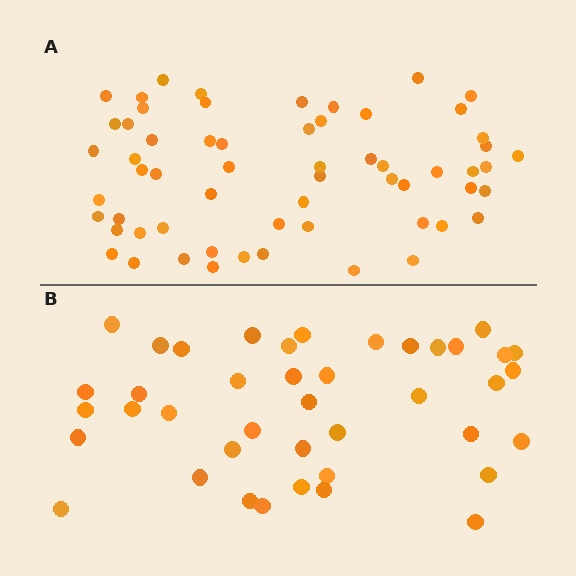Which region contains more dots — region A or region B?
Region A (the top region) has more dots.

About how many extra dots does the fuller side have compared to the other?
Region A has approximately 20 more dots than region B.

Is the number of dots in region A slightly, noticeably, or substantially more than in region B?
Region A has substantially more. The ratio is roughly 1.5 to 1.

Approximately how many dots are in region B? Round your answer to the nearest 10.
About 40 dots. (The exact count is 41, which rounds to 40.)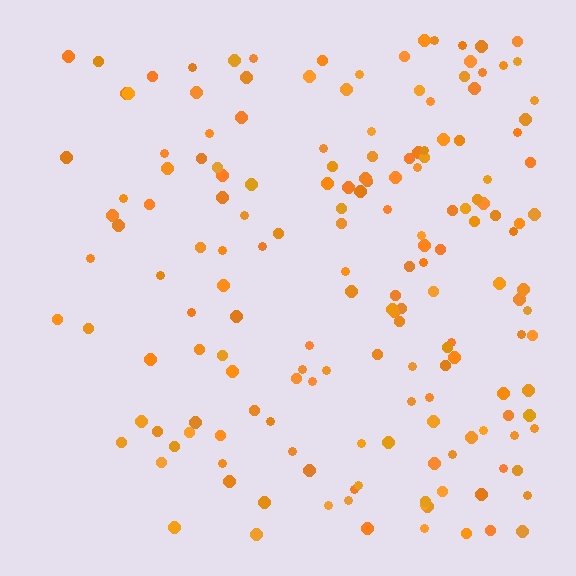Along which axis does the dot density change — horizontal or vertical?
Horizontal.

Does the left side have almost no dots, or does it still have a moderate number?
Still a moderate number, just noticeably fewer than the right.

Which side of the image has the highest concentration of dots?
The right.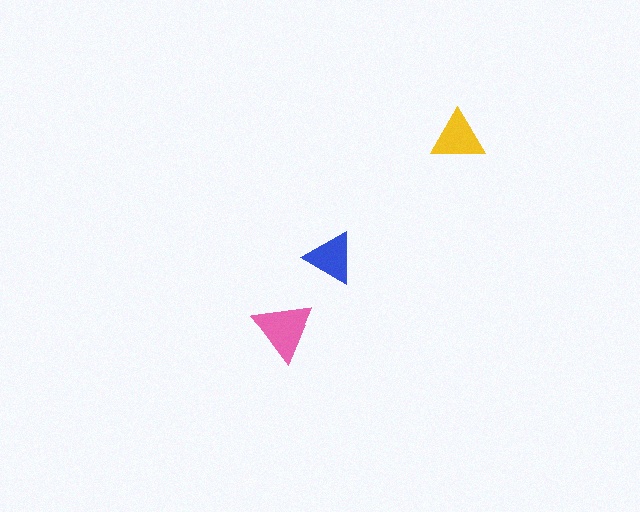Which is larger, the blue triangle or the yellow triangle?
The yellow one.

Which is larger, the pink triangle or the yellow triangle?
The pink one.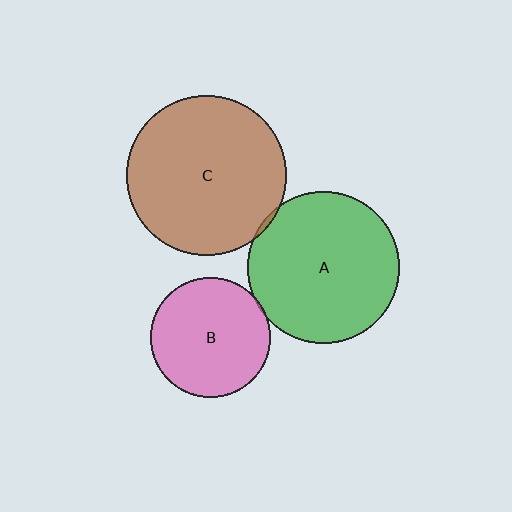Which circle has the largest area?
Circle C (brown).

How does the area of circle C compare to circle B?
Approximately 1.8 times.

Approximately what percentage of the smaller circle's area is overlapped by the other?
Approximately 5%.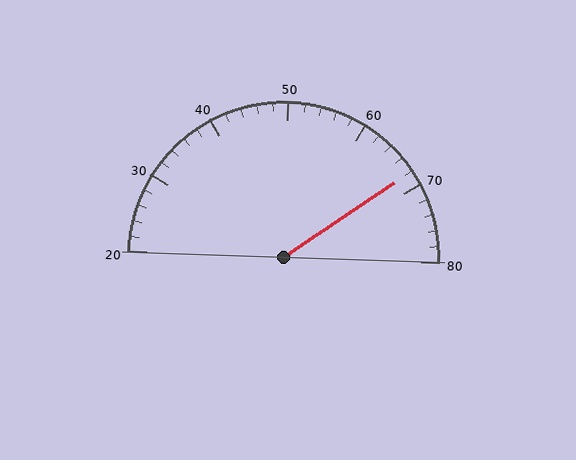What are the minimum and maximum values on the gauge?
The gauge ranges from 20 to 80.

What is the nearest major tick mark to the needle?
The nearest major tick mark is 70.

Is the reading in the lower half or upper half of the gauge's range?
The reading is in the upper half of the range (20 to 80).